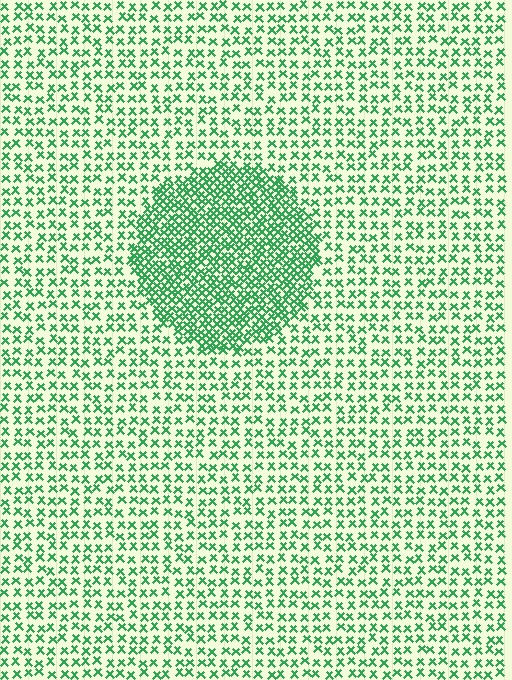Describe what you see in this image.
The image contains small green elements arranged at two different densities. A circle-shaped region is visible where the elements are more densely packed than the surrounding area.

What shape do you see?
I see a circle.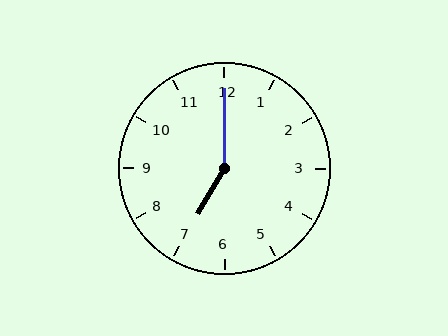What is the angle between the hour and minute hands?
Approximately 150 degrees.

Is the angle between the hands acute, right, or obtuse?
It is obtuse.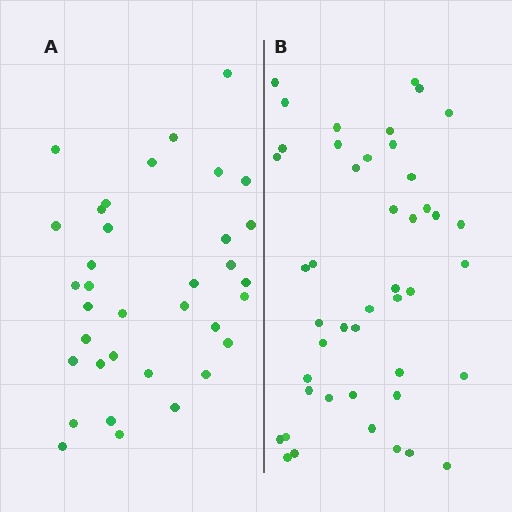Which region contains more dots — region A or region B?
Region B (the right region) has more dots.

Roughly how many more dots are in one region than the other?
Region B has roughly 10 or so more dots than region A.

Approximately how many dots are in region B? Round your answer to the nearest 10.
About 40 dots. (The exact count is 45, which rounds to 40.)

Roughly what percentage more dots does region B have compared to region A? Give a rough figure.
About 30% more.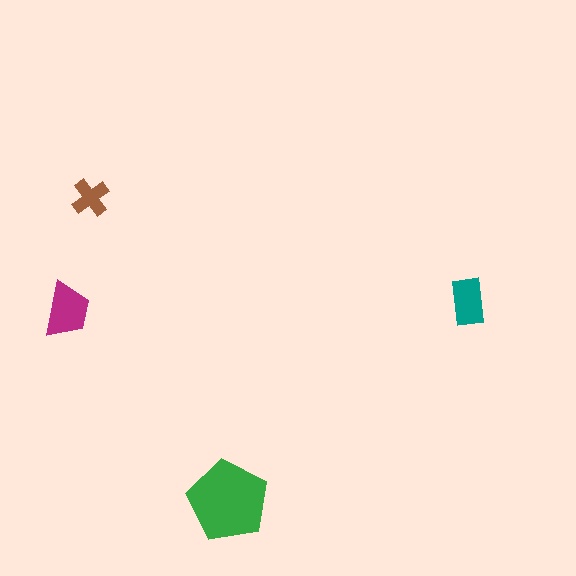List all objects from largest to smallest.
The green pentagon, the magenta trapezoid, the teal rectangle, the brown cross.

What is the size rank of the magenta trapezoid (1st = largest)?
2nd.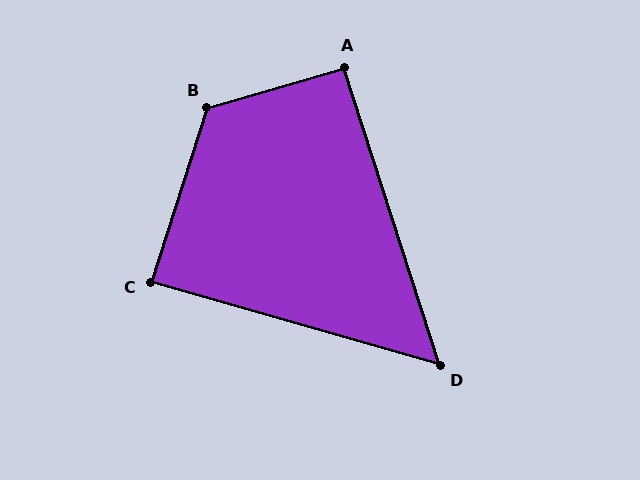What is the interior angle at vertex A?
Approximately 92 degrees (approximately right).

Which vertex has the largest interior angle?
B, at approximately 124 degrees.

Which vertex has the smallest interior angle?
D, at approximately 56 degrees.